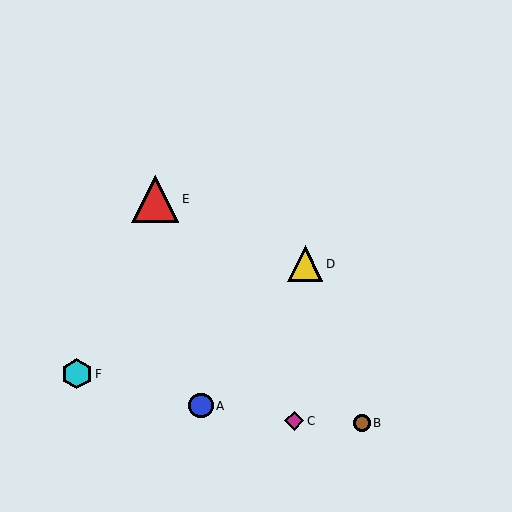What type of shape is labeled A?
Shape A is a blue circle.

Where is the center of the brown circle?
The center of the brown circle is at (362, 423).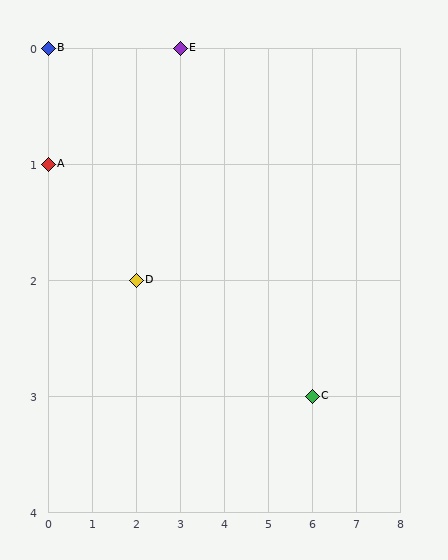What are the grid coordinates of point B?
Point B is at grid coordinates (0, 0).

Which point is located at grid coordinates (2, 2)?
Point D is at (2, 2).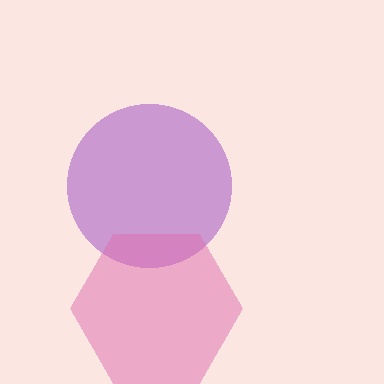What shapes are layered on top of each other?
The layered shapes are: a purple circle, a pink hexagon.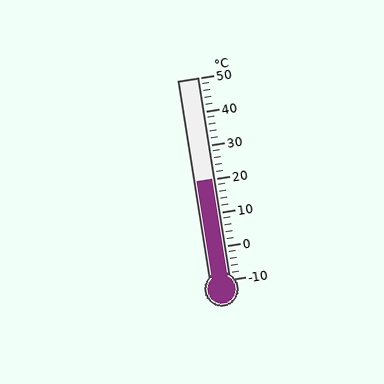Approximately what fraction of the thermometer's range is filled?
The thermometer is filled to approximately 50% of its range.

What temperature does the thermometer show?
The thermometer shows approximately 20°C.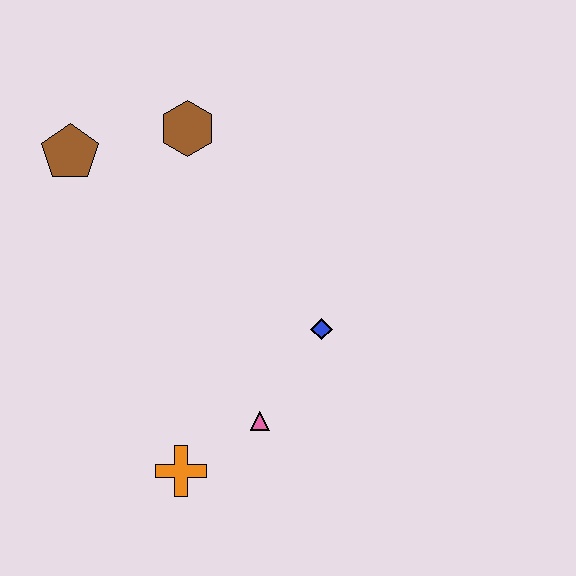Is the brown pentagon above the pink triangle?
Yes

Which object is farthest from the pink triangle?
The brown pentagon is farthest from the pink triangle.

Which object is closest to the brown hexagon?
The brown pentagon is closest to the brown hexagon.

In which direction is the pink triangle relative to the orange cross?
The pink triangle is to the right of the orange cross.